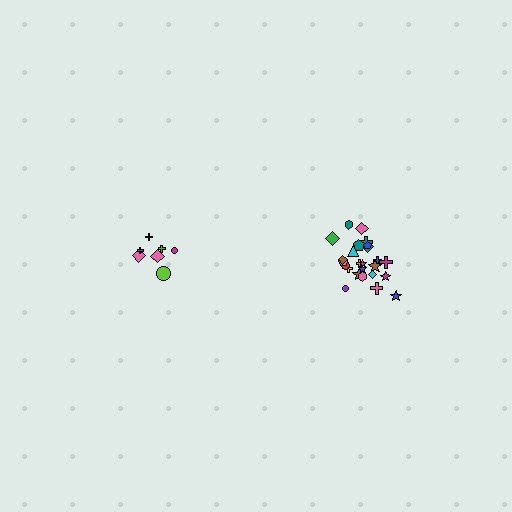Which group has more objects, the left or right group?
The right group.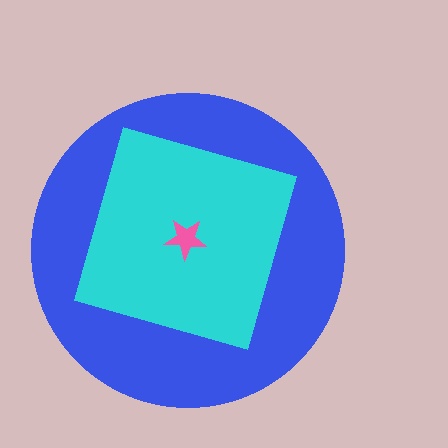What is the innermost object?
The pink star.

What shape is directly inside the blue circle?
The cyan square.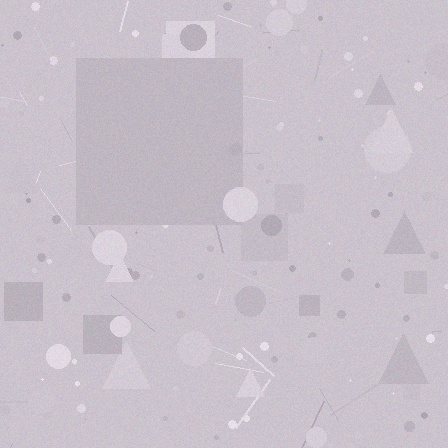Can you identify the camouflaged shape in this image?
The camouflaged shape is a square.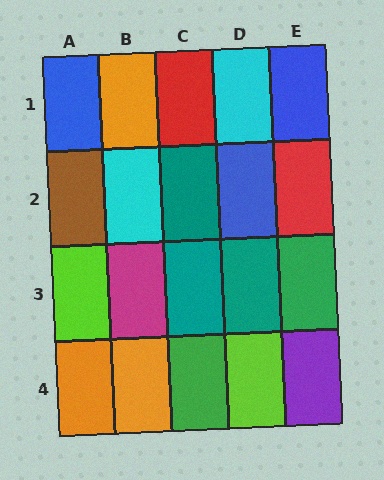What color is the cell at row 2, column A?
Brown.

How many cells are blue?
3 cells are blue.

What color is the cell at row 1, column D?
Cyan.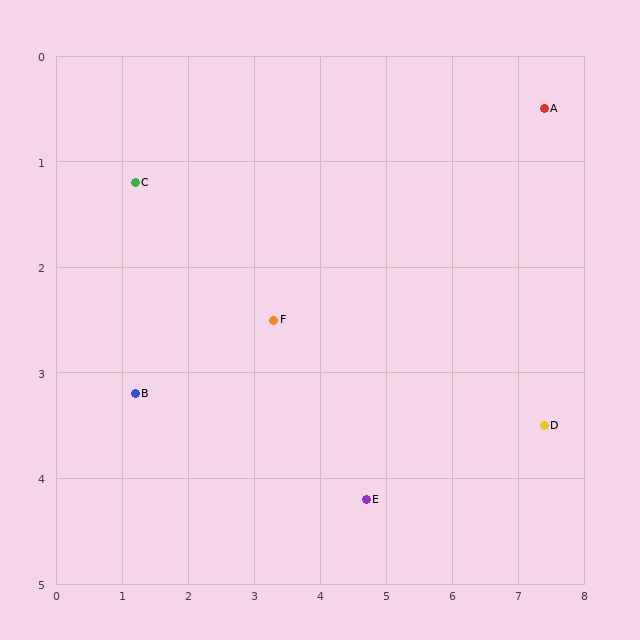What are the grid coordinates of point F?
Point F is at approximately (3.3, 2.5).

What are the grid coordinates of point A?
Point A is at approximately (7.4, 0.5).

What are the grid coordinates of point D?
Point D is at approximately (7.4, 3.5).